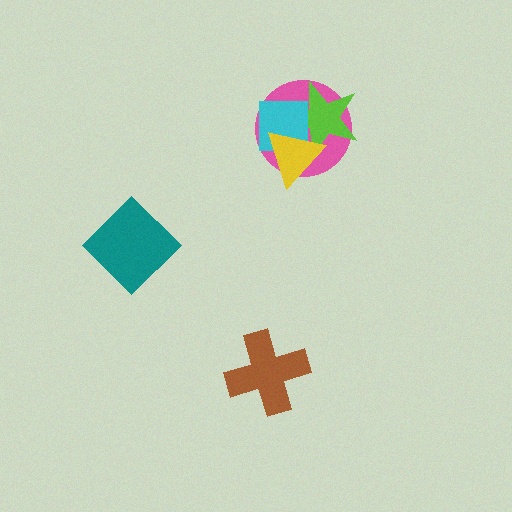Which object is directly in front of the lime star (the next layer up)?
The cyan square is directly in front of the lime star.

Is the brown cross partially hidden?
No, no other shape covers it.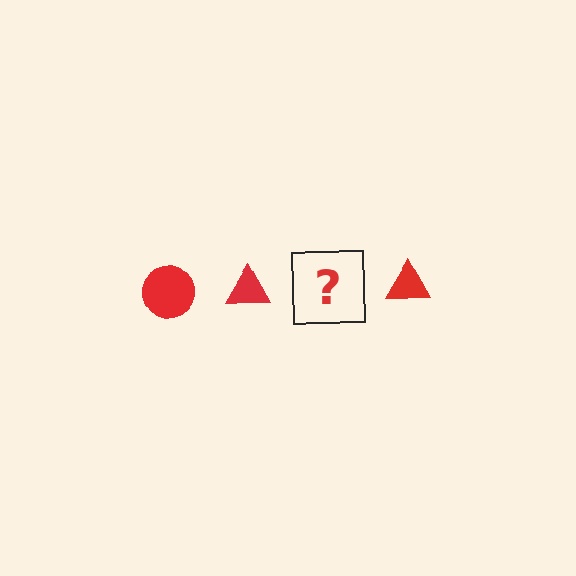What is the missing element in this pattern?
The missing element is a red circle.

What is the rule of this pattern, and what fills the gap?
The rule is that the pattern cycles through circle, triangle shapes in red. The gap should be filled with a red circle.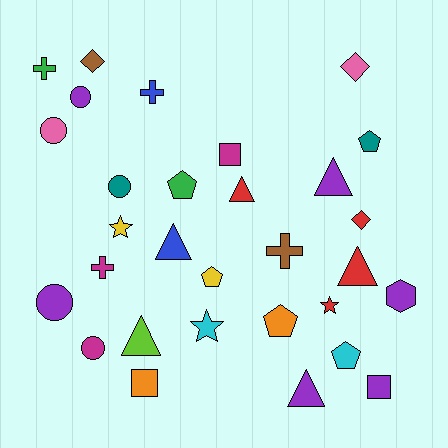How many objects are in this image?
There are 30 objects.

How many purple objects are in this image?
There are 6 purple objects.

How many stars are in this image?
There are 3 stars.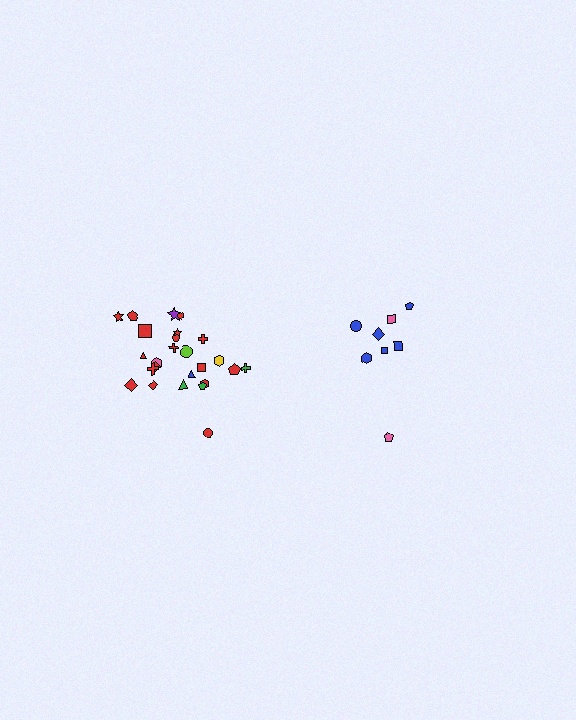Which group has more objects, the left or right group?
The left group.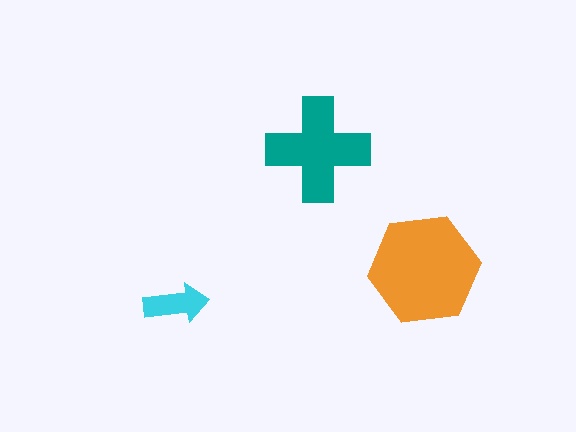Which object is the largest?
The orange hexagon.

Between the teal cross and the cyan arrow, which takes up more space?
The teal cross.